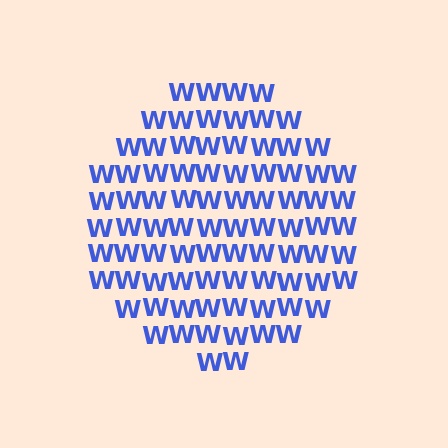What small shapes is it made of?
It is made of small letter W's.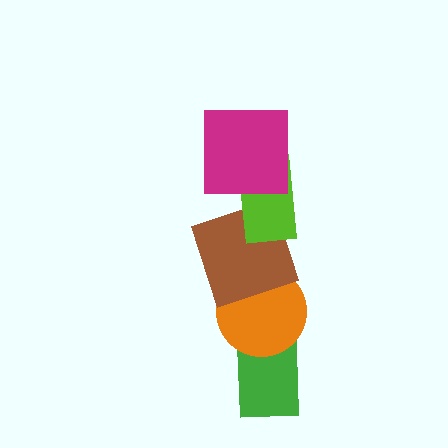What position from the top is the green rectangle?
The green rectangle is 5th from the top.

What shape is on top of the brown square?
The lime rectangle is on top of the brown square.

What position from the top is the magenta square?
The magenta square is 1st from the top.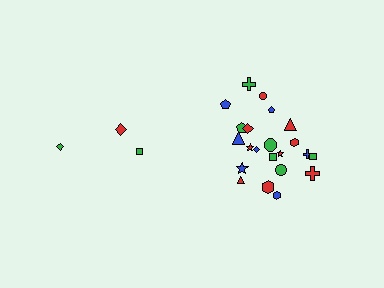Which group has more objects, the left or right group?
The right group.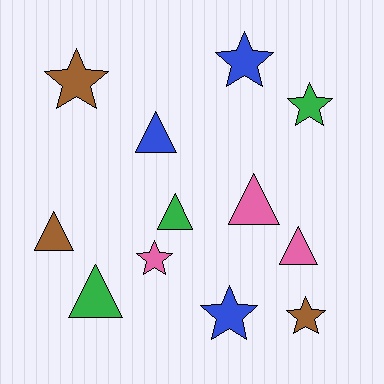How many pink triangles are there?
There are 2 pink triangles.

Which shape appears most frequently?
Star, with 6 objects.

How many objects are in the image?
There are 12 objects.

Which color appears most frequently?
Pink, with 3 objects.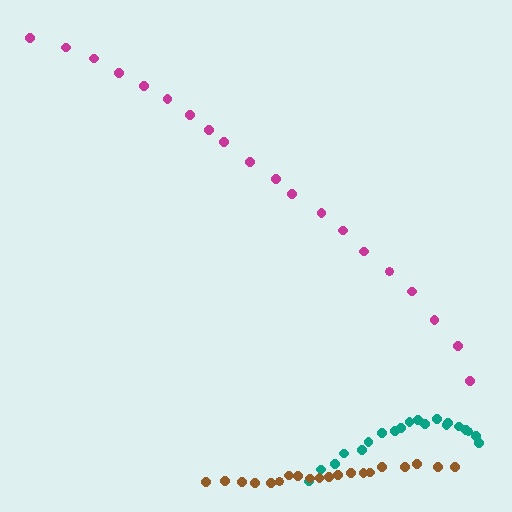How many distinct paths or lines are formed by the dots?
There are 3 distinct paths.